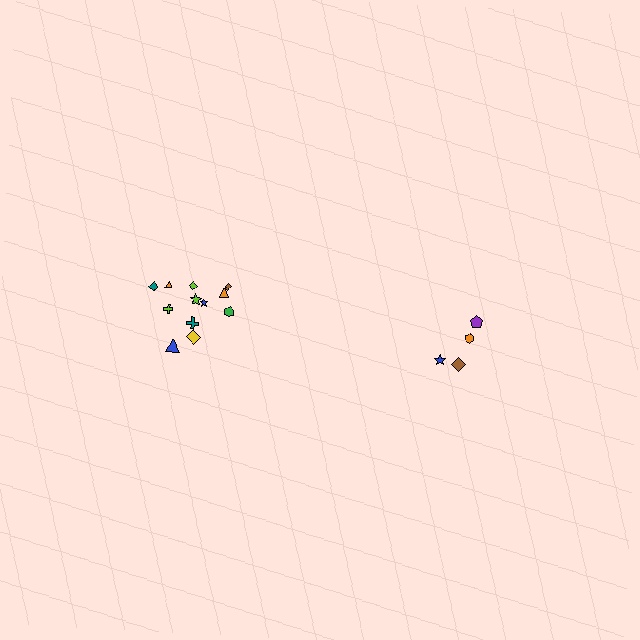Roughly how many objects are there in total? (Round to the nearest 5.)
Roughly 15 objects in total.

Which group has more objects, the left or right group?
The left group.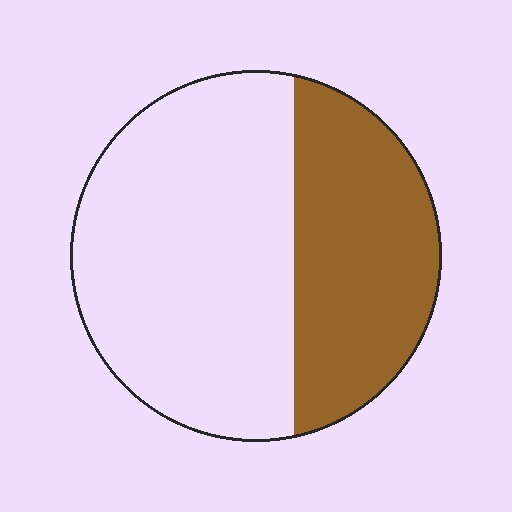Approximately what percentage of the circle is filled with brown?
Approximately 35%.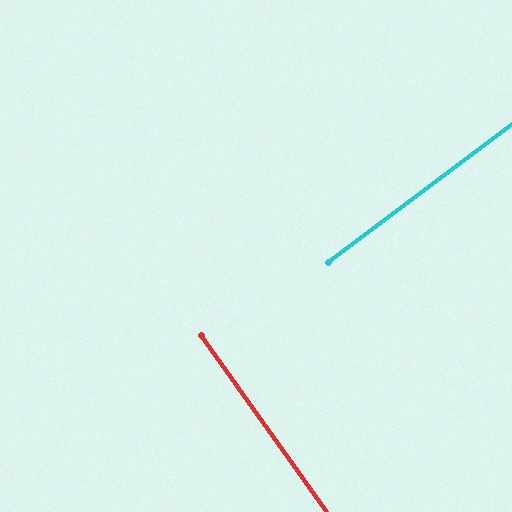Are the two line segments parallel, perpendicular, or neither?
Perpendicular — they meet at approximately 88°.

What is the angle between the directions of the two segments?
Approximately 88 degrees.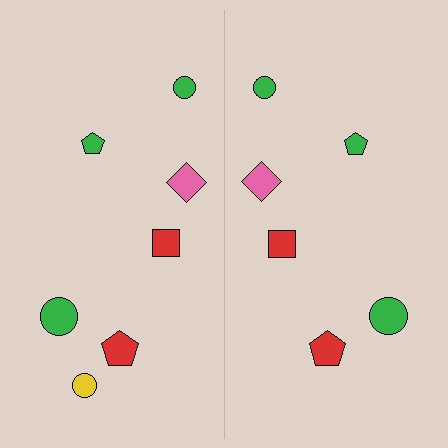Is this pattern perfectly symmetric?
No, the pattern is not perfectly symmetric. A yellow circle is missing from the right side.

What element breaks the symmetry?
A yellow circle is missing from the right side.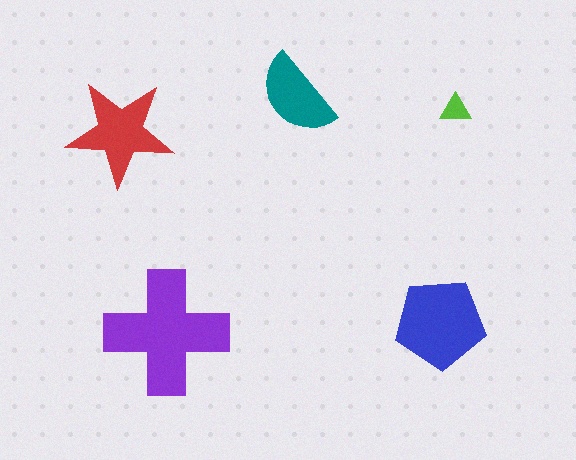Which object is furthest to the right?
The lime triangle is rightmost.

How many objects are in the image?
There are 5 objects in the image.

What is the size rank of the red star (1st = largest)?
3rd.